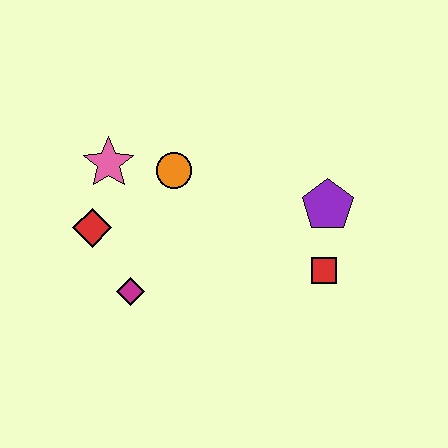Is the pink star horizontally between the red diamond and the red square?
Yes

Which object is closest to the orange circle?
The pink star is closest to the orange circle.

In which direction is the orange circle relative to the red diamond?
The orange circle is to the right of the red diamond.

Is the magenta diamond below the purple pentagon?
Yes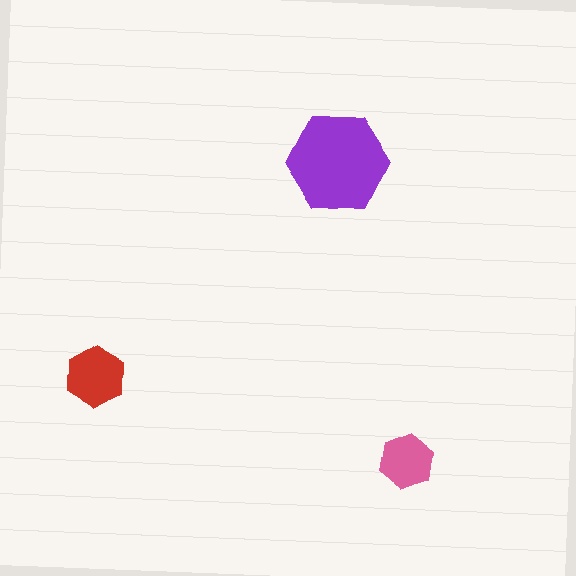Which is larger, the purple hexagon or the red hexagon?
The purple one.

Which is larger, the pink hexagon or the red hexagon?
The red one.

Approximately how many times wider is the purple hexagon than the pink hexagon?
About 2 times wider.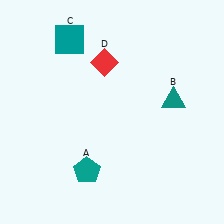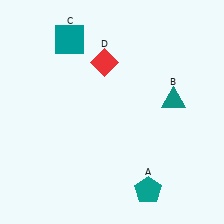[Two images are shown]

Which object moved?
The teal pentagon (A) moved right.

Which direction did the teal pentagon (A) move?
The teal pentagon (A) moved right.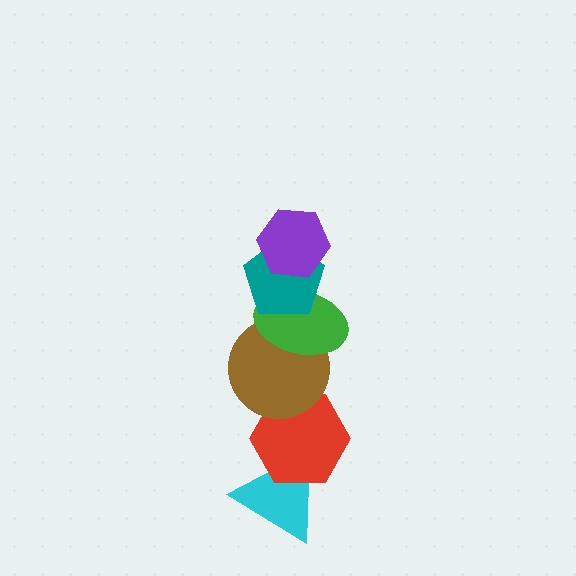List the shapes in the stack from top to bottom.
From top to bottom: the purple hexagon, the teal pentagon, the green ellipse, the brown circle, the red hexagon, the cyan triangle.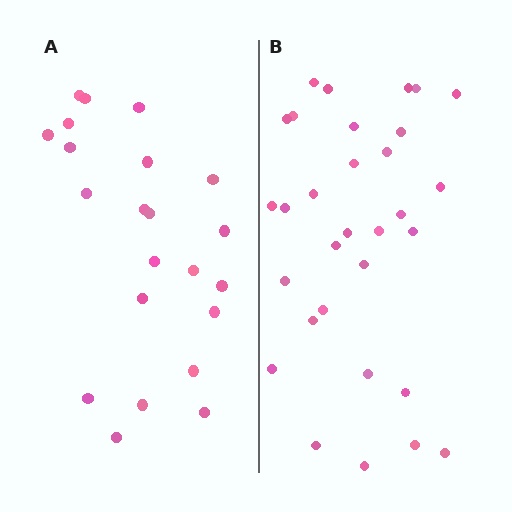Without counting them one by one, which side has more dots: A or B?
Region B (the right region) has more dots.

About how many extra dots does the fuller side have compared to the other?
Region B has roughly 8 or so more dots than region A.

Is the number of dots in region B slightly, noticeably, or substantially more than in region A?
Region B has noticeably more, but not dramatically so. The ratio is roughly 1.4 to 1.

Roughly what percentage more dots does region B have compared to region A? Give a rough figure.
About 40% more.